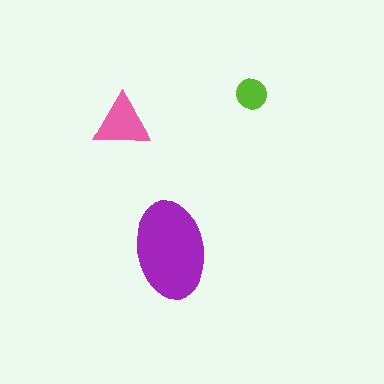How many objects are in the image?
There are 3 objects in the image.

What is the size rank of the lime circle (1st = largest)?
3rd.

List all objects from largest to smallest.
The purple ellipse, the pink triangle, the lime circle.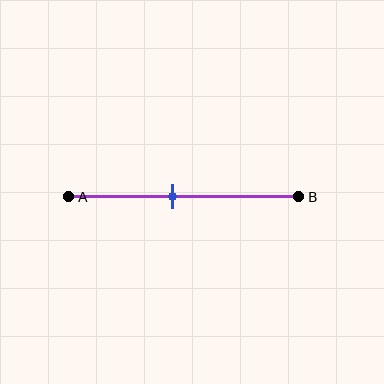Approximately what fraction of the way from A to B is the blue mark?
The blue mark is approximately 45% of the way from A to B.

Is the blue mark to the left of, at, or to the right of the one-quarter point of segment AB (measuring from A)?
The blue mark is to the right of the one-quarter point of segment AB.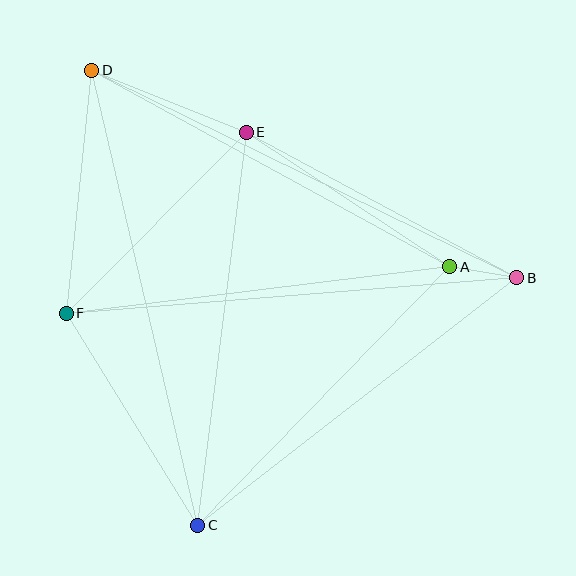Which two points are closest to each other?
Points A and B are closest to each other.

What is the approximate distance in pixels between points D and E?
The distance between D and E is approximately 166 pixels.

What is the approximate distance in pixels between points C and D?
The distance between C and D is approximately 467 pixels.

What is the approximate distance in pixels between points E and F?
The distance between E and F is approximately 255 pixels.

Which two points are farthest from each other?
Points B and D are farthest from each other.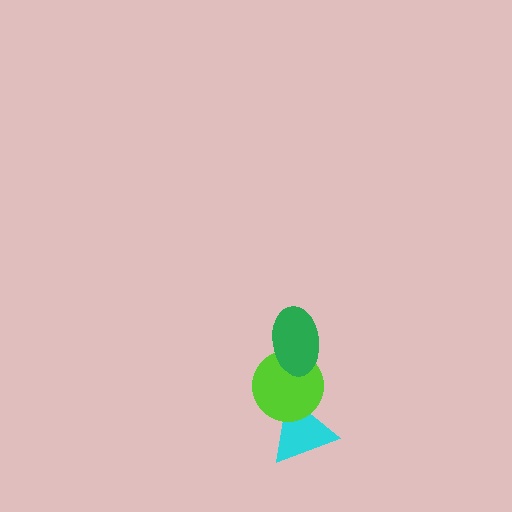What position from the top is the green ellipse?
The green ellipse is 1st from the top.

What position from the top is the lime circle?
The lime circle is 2nd from the top.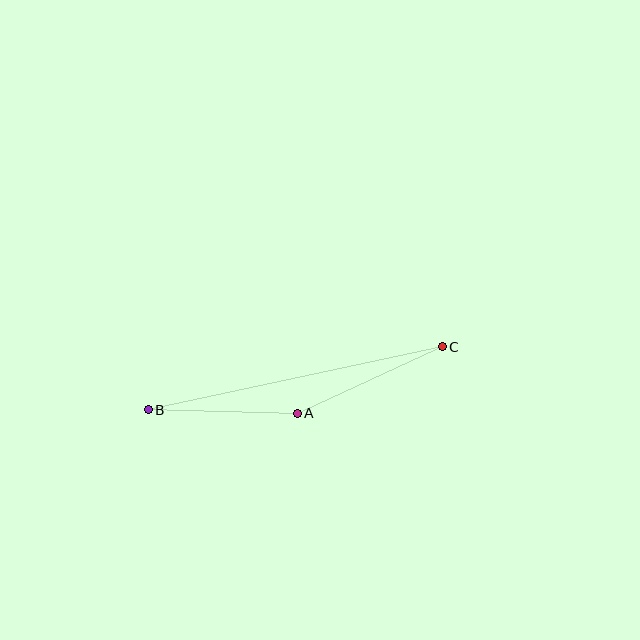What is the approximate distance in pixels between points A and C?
The distance between A and C is approximately 159 pixels.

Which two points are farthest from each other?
Points B and C are farthest from each other.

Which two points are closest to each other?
Points A and B are closest to each other.